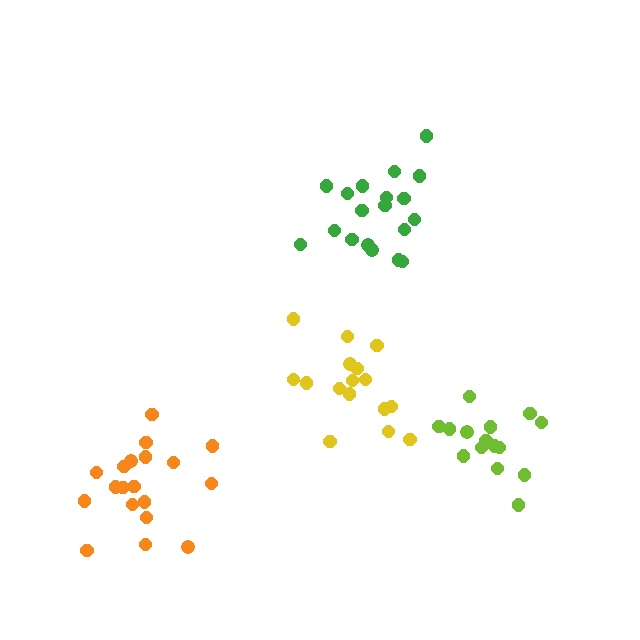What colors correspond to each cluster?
The clusters are colored: orange, yellow, lime, green.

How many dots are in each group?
Group 1: 19 dots, Group 2: 16 dots, Group 3: 16 dots, Group 4: 19 dots (70 total).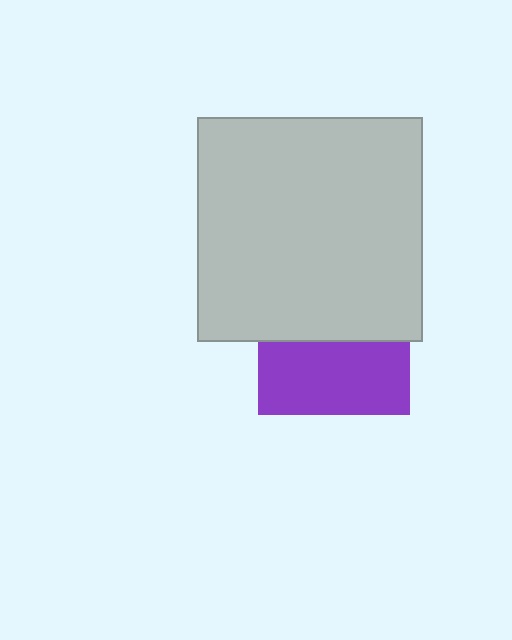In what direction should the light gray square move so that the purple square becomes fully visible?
The light gray square should move up. That is the shortest direction to clear the overlap and leave the purple square fully visible.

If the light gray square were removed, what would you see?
You would see the complete purple square.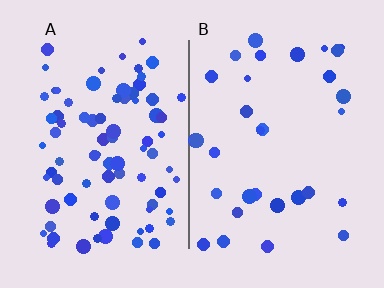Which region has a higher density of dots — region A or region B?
A (the left).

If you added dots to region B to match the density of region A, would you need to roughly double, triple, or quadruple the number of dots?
Approximately triple.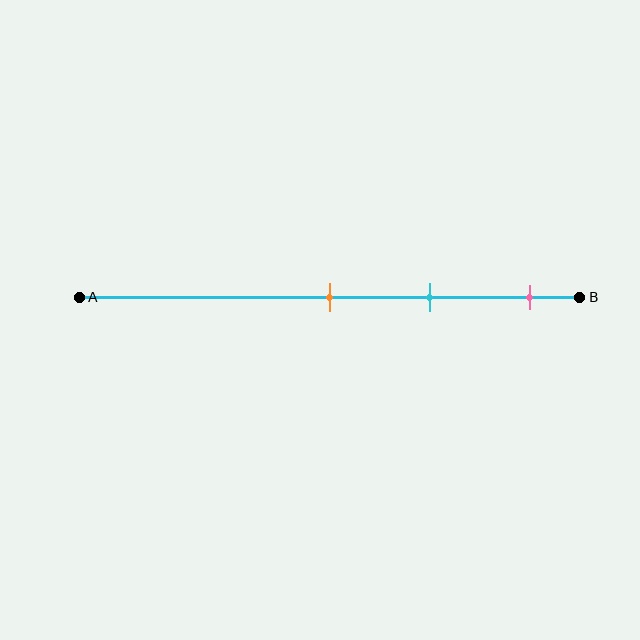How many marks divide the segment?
There are 3 marks dividing the segment.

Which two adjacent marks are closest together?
The orange and cyan marks are the closest adjacent pair.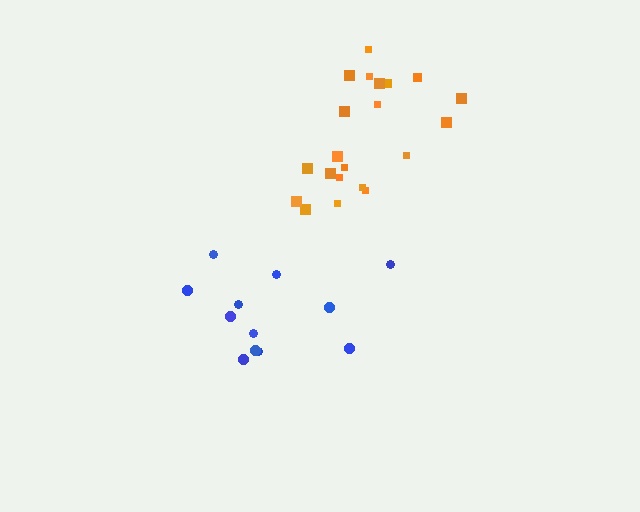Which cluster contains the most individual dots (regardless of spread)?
Orange (22).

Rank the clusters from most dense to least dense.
orange, blue.